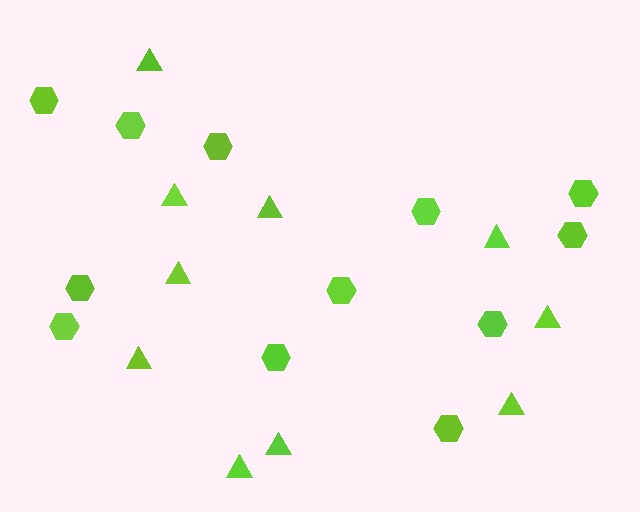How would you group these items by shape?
There are 2 groups: one group of triangles (10) and one group of hexagons (12).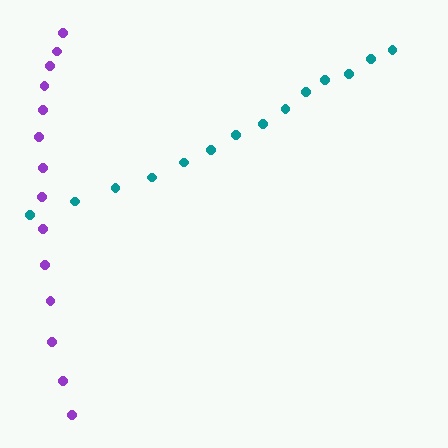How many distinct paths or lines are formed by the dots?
There are 2 distinct paths.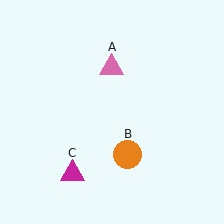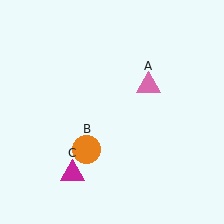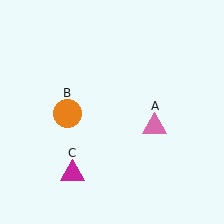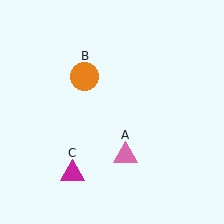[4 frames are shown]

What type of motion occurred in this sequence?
The pink triangle (object A), orange circle (object B) rotated clockwise around the center of the scene.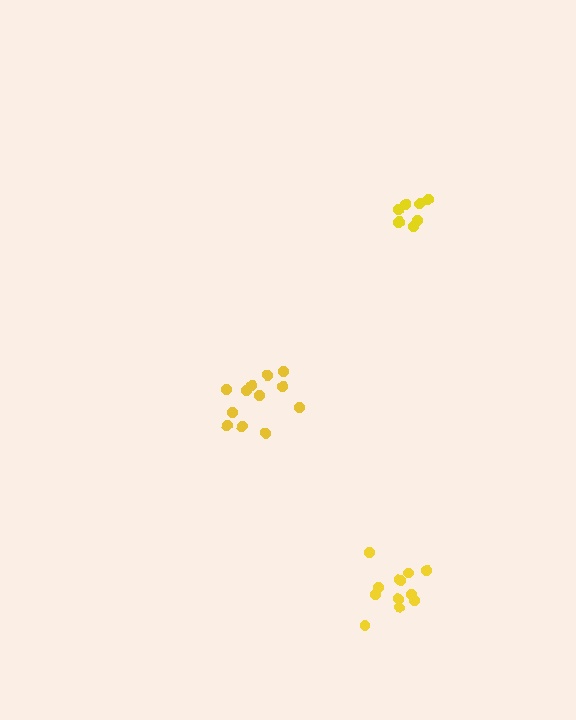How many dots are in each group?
Group 1: 12 dots, Group 2: 8 dots, Group 3: 12 dots (32 total).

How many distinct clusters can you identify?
There are 3 distinct clusters.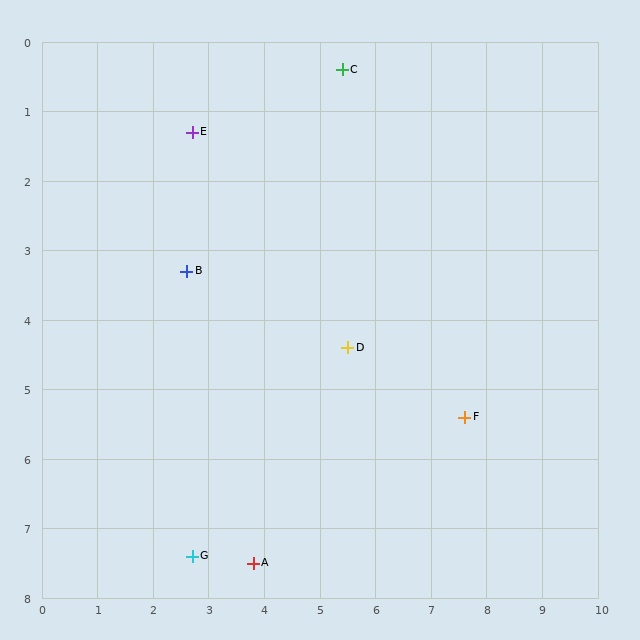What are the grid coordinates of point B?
Point B is at approximately (2.6, 3.3).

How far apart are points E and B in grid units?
Points E and B are about 2.0 grid units apart.